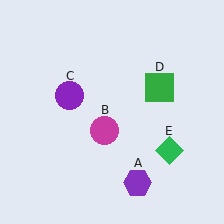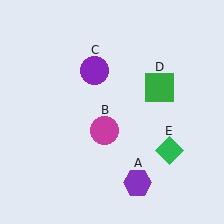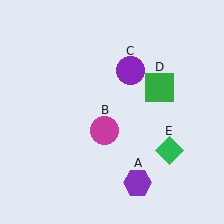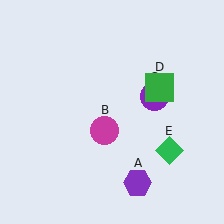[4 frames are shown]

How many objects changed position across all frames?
1 object changed position: purple circle (object C).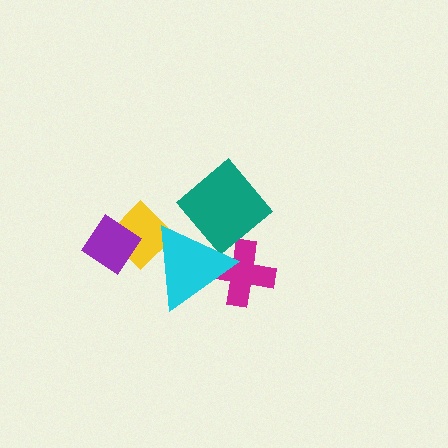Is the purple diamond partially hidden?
No, no other shape covers it.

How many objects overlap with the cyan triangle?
3 objects overlap with the cyan triangle.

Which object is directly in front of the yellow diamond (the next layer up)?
The purple diamond is directly in front of the yellow diamond.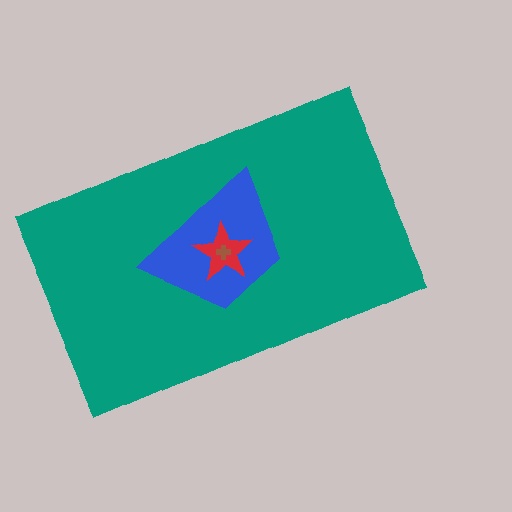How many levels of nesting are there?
4.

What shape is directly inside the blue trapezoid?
The red star.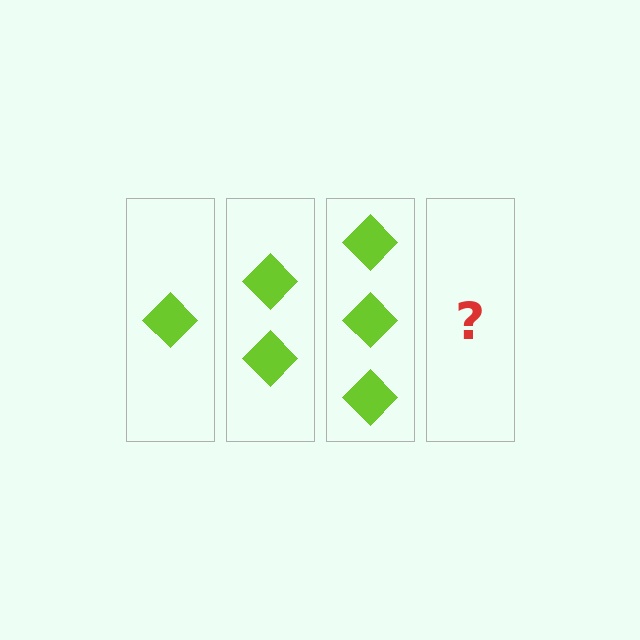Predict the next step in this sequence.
The next step is 4 diamonds.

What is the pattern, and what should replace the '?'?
The pattern is that each step adds one more diamond. The '?' should be 4 diamonds.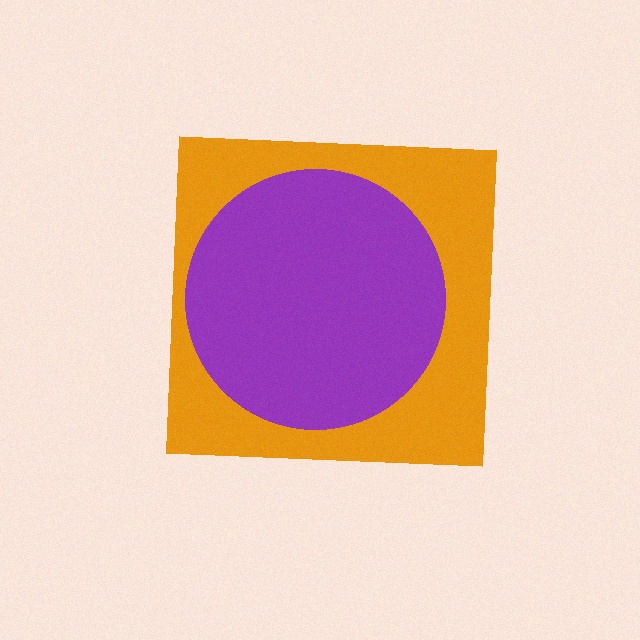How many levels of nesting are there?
2.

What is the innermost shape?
The purple circle.